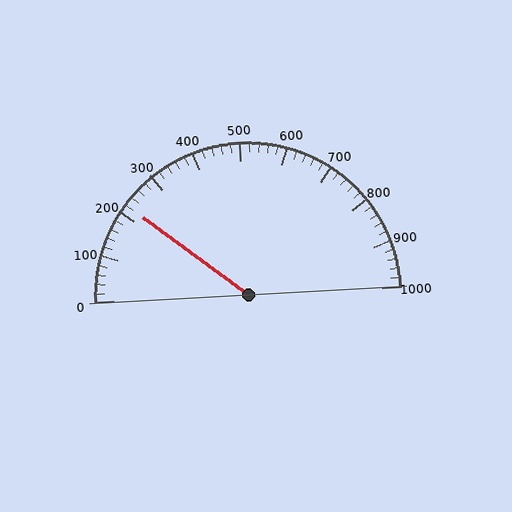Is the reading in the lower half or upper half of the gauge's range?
The reading is in the lower half of the range (0 to 1000).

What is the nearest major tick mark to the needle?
The nearest major tick mark is 200.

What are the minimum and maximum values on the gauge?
The gauge ranges from 0 to 1000.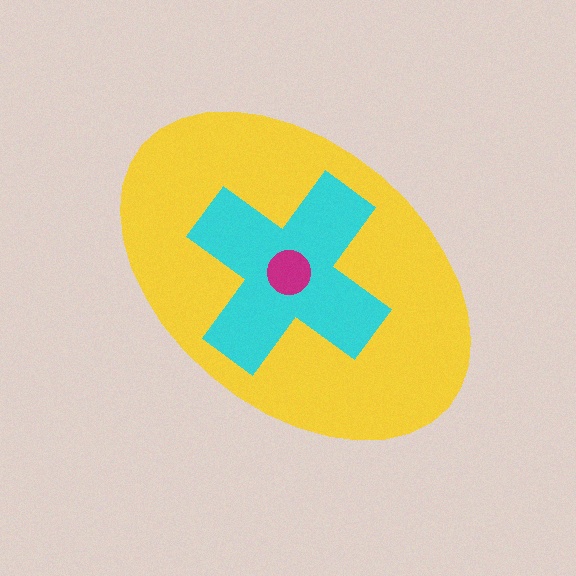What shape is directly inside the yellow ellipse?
The cyan cross.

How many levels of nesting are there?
3.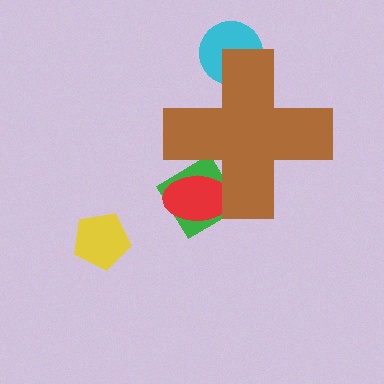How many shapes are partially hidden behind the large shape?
3 shapes are partially hidden.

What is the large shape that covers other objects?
A brown cross.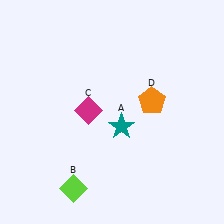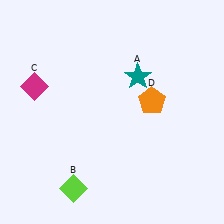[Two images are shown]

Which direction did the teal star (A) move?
The teal star (A) moved up.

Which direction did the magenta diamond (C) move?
The magenta diamond (C) moved left.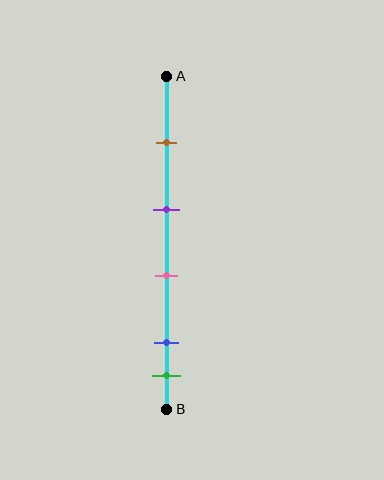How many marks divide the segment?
There are 5 marks dividing the segment.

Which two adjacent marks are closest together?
The blue and green marks are the closest adjacent pair.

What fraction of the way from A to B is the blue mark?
The blue mark is approximately 80% (0.8) of the way from A to B.